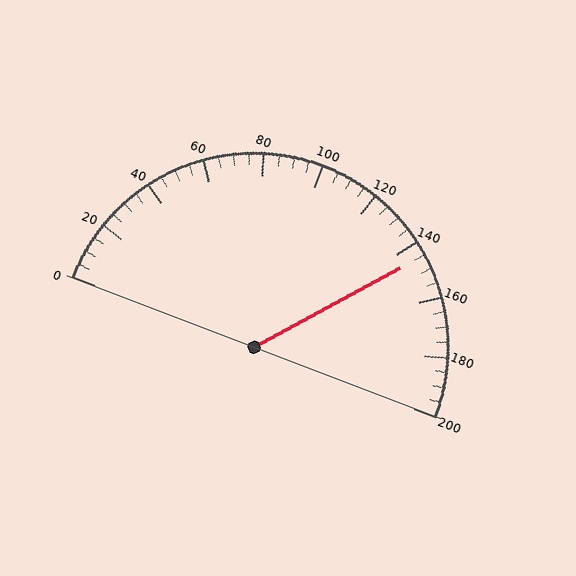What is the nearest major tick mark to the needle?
The nearest major tick mark is 140.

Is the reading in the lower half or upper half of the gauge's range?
The reading is in the upper half of the range (0 to 200).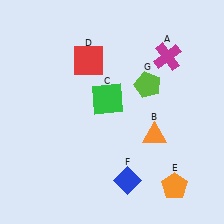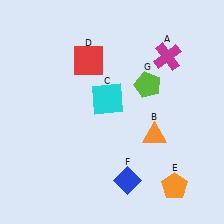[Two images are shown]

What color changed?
The square (C) changed from green in Image 1 to cyan in Image 2.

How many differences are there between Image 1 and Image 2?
There is 1 difference between the two images.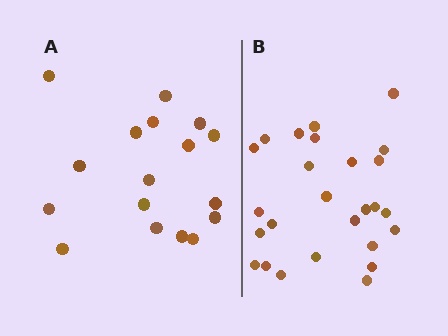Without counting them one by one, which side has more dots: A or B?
Region B (the right region) has more dots.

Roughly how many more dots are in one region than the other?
Region B has roughly 8 or so more dots than region A.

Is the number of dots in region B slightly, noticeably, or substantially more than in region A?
Region B has substantially more. The ratio is roughly 1.5 to 1.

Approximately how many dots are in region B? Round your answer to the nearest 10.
About 30 dots. (The exact count is 26, which rounds to 30.)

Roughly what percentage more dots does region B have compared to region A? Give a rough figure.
About 55% more.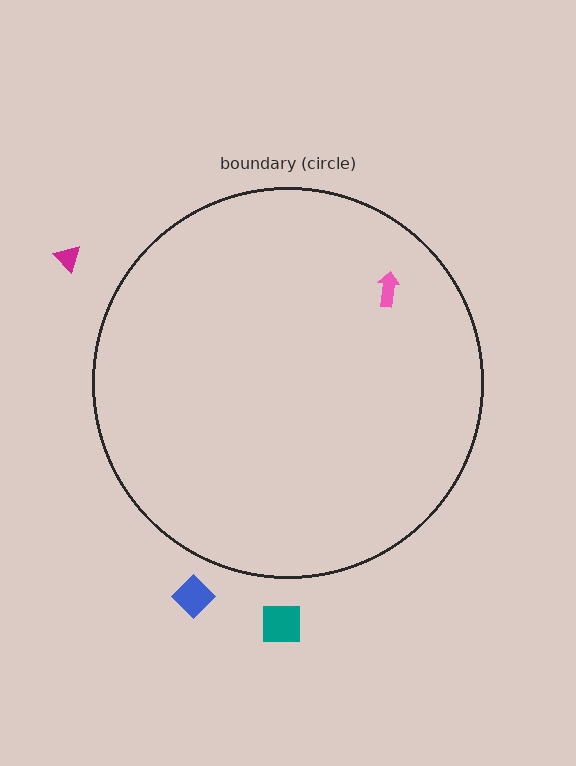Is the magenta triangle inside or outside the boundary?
Outside.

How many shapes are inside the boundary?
1 inside, 3 outside.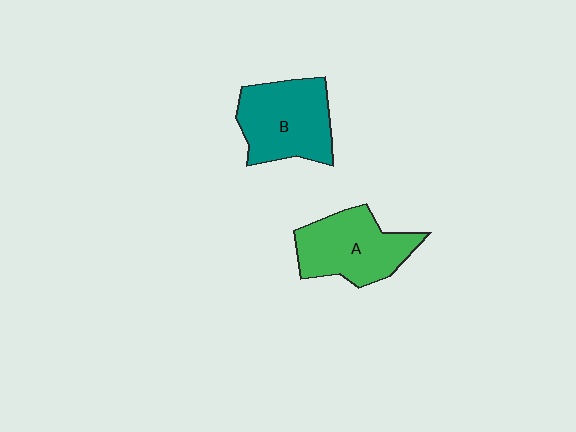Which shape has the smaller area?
Shape A (green).